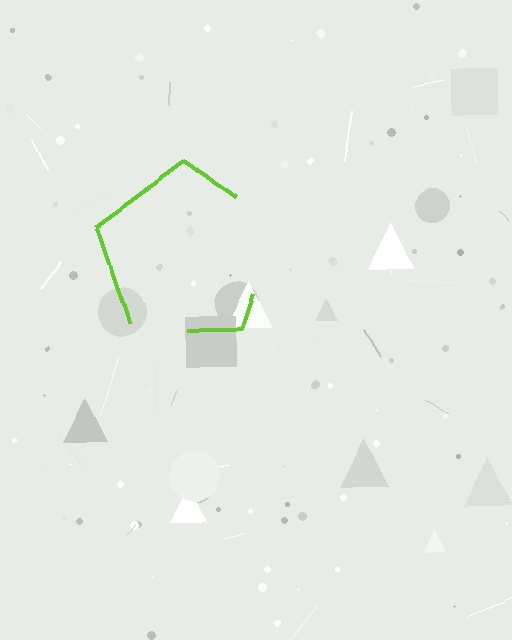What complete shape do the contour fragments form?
The contour fragments form a pentagon.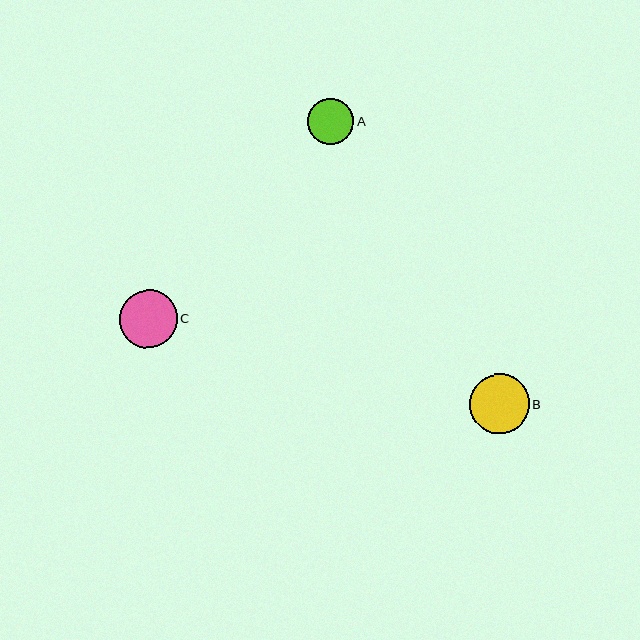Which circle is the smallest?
Circle A is the smallest with a size of approximately 47 pixels.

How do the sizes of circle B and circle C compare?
Circle B and circle C are approximately the same size.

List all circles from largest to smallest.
From largest to smallest: B, C, A.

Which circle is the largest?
Circle B is the largest with a size of approximately 60 pixels.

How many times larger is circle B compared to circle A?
Circle B is approximately 1.3 times the size of circle A.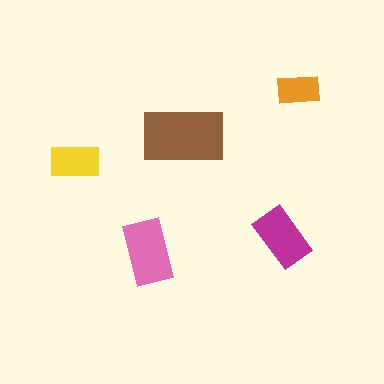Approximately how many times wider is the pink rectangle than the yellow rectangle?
About 1.5 times wider.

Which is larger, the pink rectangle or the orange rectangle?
The pink one.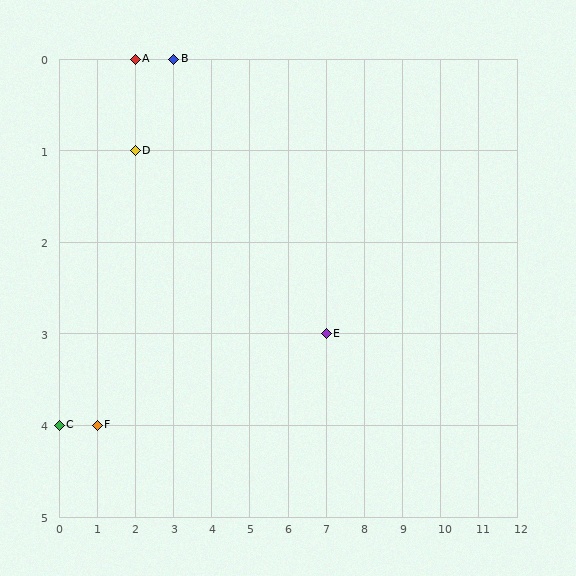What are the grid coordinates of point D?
Point D is at grid coordinates (2, 1).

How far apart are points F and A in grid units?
Points F and A are 1 column and 4 rows apart (about 4.1 grid units diagonally).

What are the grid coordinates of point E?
Point E is at grid coordinates (7, 3).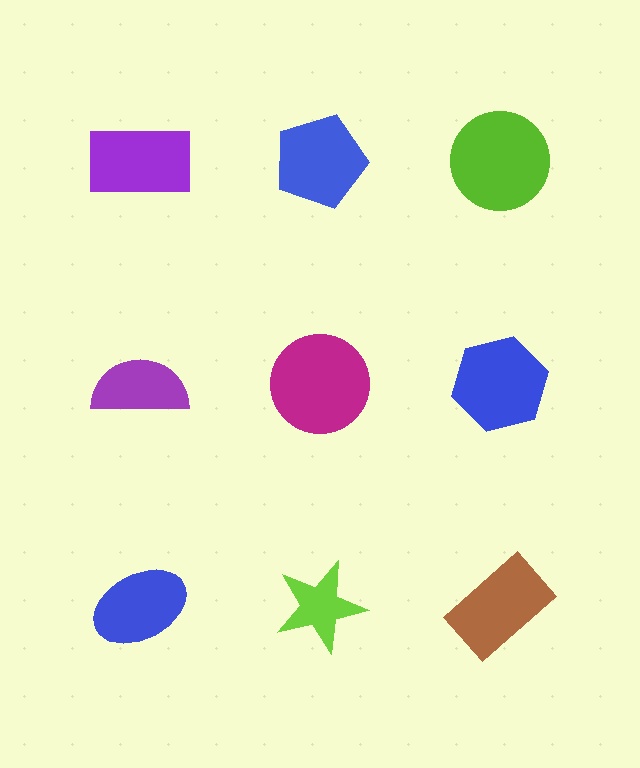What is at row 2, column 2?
A magenta circle.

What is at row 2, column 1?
A purple semicircle.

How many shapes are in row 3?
3 shapes.